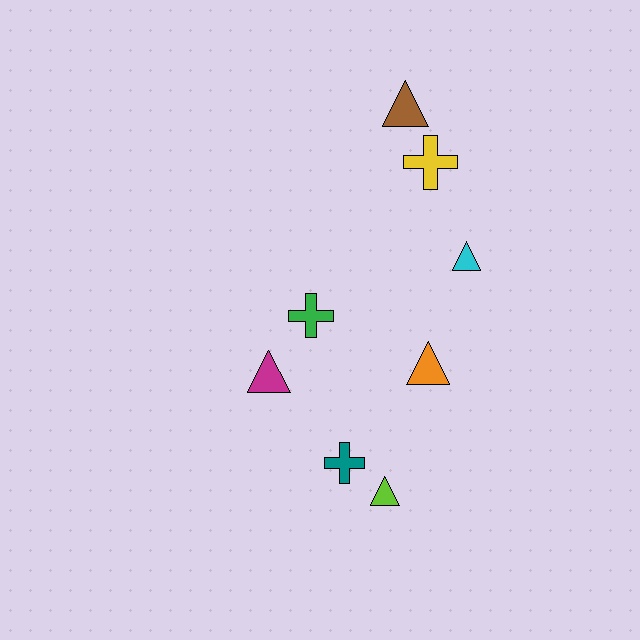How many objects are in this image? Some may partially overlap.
There are 8 objects.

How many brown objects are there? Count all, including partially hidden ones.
There is 1 brown object.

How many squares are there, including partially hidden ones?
There are no squares.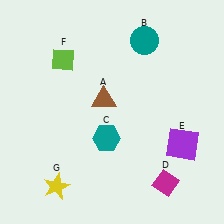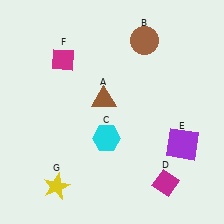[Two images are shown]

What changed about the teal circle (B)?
In Image 1, B is teal. In Image 2, it changed to brown.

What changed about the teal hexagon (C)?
In Image 1, C is teal. In Image 2, it changed to cyan.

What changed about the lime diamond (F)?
In Image 1, F is lime. In Image 2, it changed to magenta.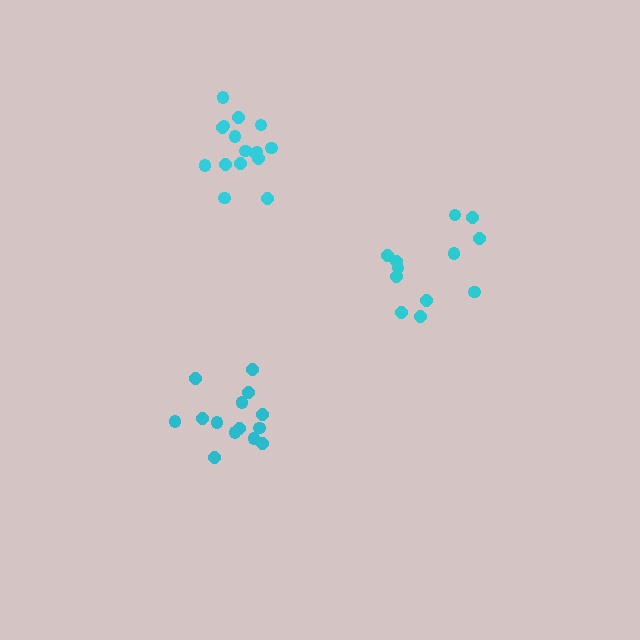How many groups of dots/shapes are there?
There are 3 groups.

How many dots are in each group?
Group 1: 14 dots, Group 2: 12 dots, Group 3: 16 dots (42 total).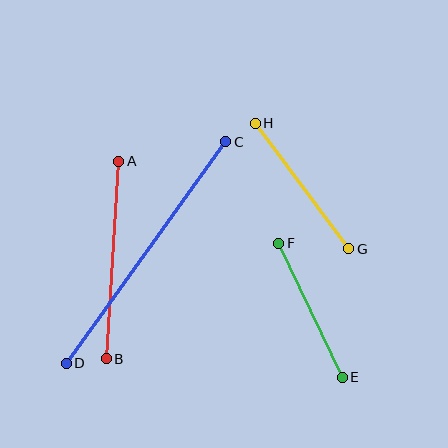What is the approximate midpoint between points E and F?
The midpoint is at approximately (310, 310) pixels.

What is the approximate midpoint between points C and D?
The midpoint is at approximately (146, 252) pixels.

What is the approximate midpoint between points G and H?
The midpoint is at approximately (302, 186) pixels.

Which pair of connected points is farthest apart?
Points C and D are farthest apart.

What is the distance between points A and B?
The distance is approximately 198 pixels.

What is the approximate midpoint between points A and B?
The midpoint is at approximately (112, 260) pixels.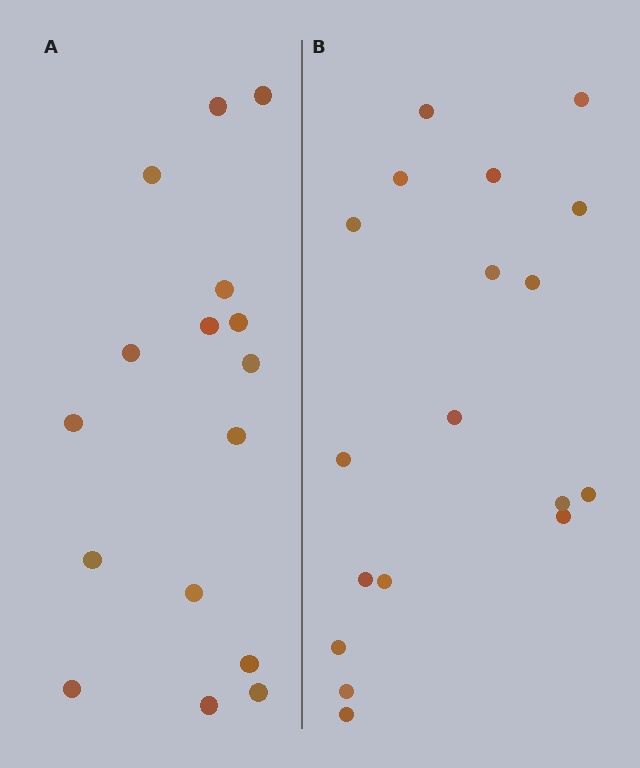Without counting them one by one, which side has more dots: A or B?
Region B (the right region) has more dots.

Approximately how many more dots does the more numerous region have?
Region B has just a few more — roughly 2 or 3 more dots than region A.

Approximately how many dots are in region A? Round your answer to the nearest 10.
About 20 dots. (The exact count is 16, which rounds to 20.)